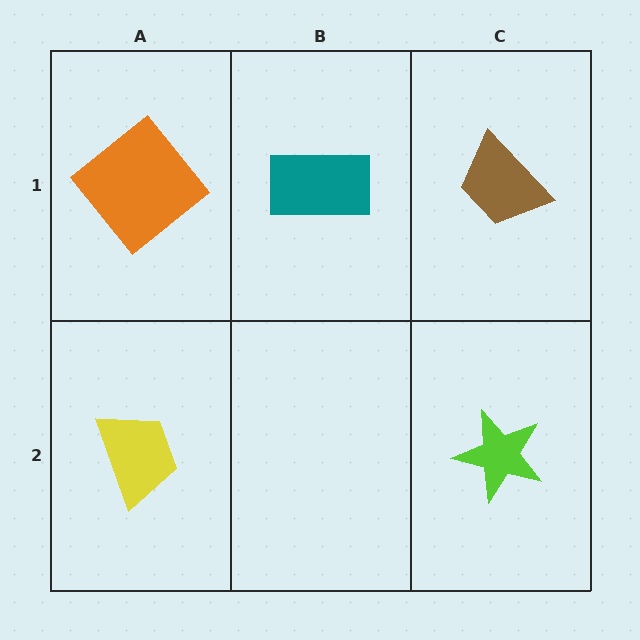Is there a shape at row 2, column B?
No, that cell is empty.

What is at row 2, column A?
A yellow trapezoid.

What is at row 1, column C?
A brown trapezoid.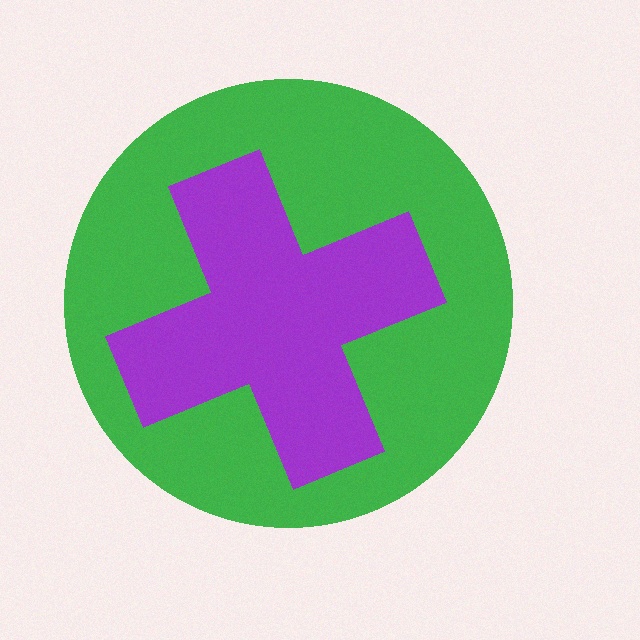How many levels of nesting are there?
2.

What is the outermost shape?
The green circle.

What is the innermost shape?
The purple cross.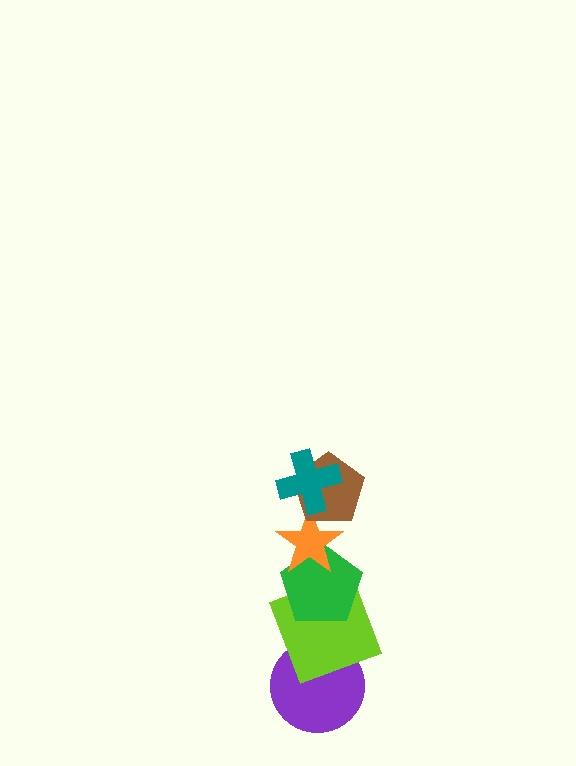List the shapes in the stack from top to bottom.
From top to bottom: the teal cross, the brown pentagon, the orange star, the green pentagon, the lime square, the purple circle.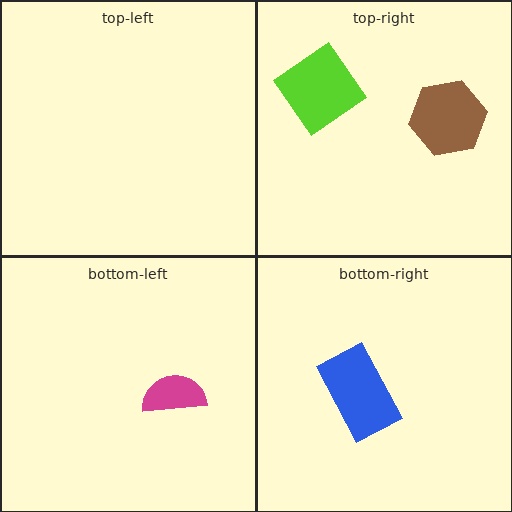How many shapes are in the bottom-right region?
1.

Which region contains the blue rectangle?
The bottom-right region.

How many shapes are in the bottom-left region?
1.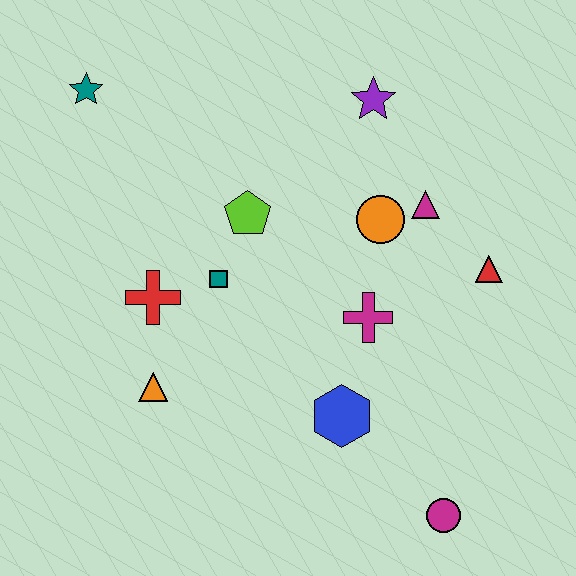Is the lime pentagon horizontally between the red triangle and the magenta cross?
No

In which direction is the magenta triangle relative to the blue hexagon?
The magenta triangle is above the blue hexagon.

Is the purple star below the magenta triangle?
No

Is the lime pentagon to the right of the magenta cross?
No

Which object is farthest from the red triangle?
The teal star is farthest from the red triangle.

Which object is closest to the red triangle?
The magenta triangle is closest to the red triangle.